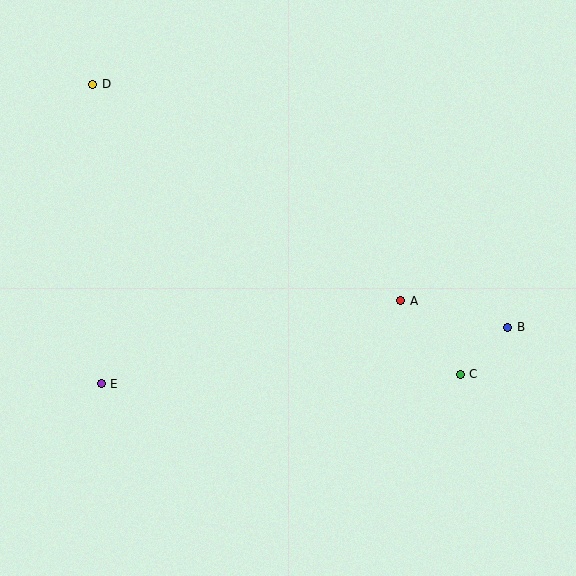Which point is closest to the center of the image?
Point A at (401, 301) is closest to the center.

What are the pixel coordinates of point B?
Point B is at (508, 328).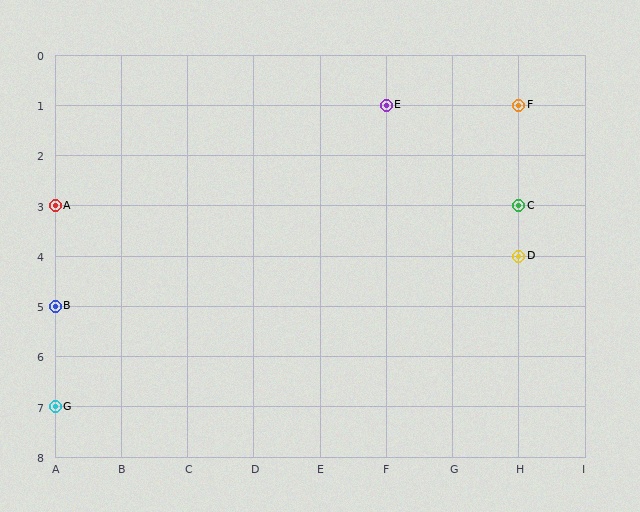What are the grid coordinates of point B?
Point B is at grid coordinates (A, 5).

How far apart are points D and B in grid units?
Points D and B are 7 columns and 1 row apart (about 7.1 grid units diagonally).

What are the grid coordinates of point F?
Point F is at grid coordinates (H, 1).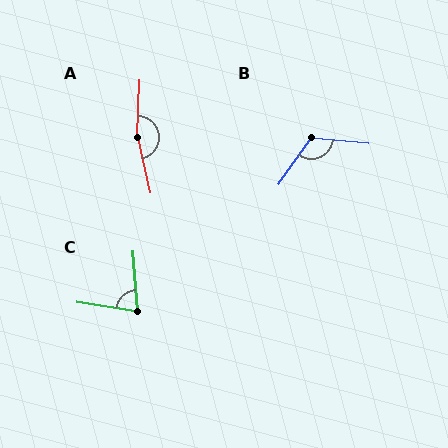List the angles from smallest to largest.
C (77°), B (120°), A (166°).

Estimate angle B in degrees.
Approximately 120 degrees.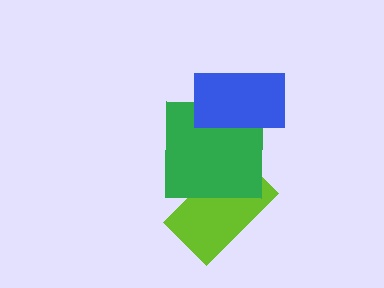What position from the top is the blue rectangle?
The blue rectangle is 1st from the top.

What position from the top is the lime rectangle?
The lime rectangle is 3rd from the top.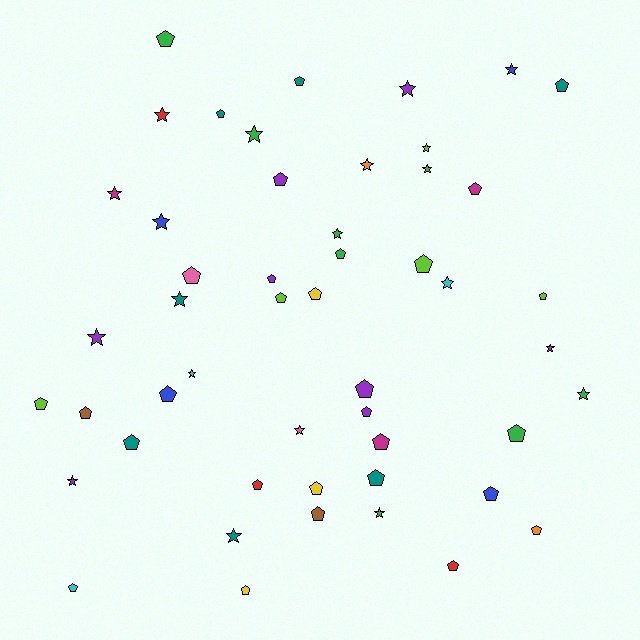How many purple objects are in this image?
There are 8 purple objects.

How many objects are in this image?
There are 50 objects.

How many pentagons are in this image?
There are 30 pentagons.